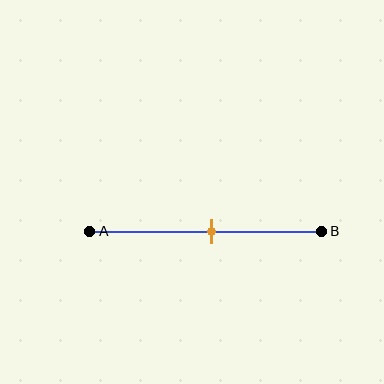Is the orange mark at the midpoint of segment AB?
Yes, the mark is approximately at the midpoint.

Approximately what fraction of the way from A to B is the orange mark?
The orange mark is approximately 55% of the way from A to B.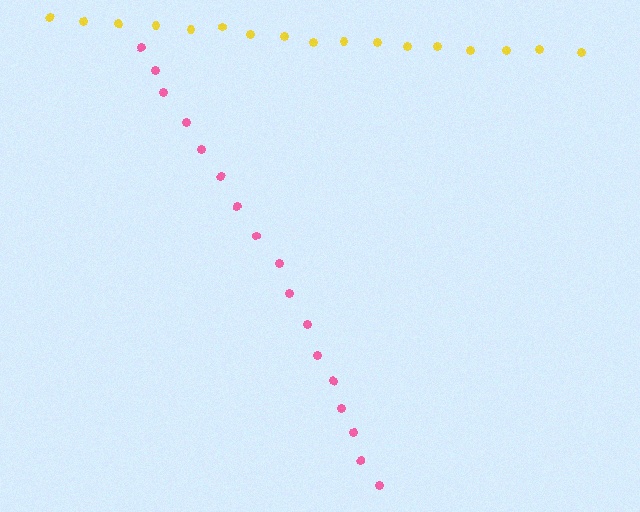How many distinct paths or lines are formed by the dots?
There are 2 distinct paths.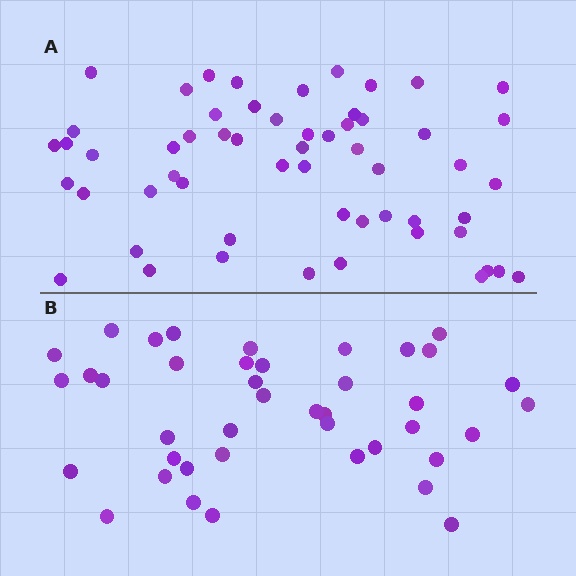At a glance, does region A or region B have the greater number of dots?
Region A (the top region) has more dots.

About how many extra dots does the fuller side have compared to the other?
Region A has approximately 15 more dots than region B.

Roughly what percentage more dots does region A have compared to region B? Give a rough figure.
About 40% more.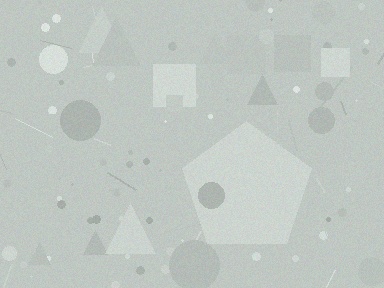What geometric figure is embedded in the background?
A pentagon is embedded in the background.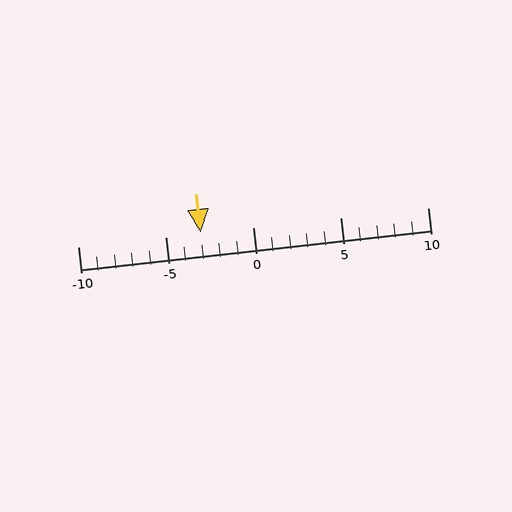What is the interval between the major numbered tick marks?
The major tick marks are spaced 5 units apart.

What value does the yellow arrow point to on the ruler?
The yellow arrow points to approximately -3.